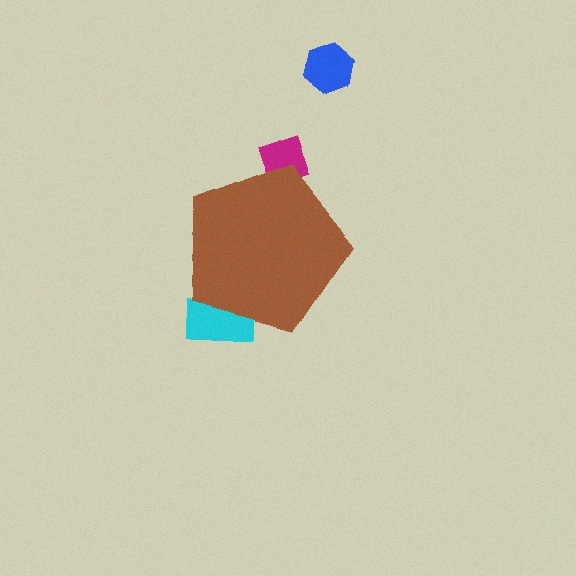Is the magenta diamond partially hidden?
Yes, the magenta diamond is partially hidden behind the brown pentagon.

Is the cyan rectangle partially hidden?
Yes, the cyan rectangle is partially hidden behind the brown pentagon.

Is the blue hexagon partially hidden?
No, the blue hexagon is fully visible.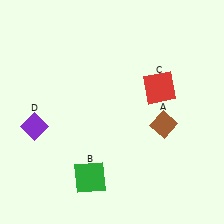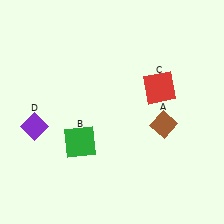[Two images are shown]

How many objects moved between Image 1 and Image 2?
1 object moved between the two images.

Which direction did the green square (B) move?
The green square (B) moved up.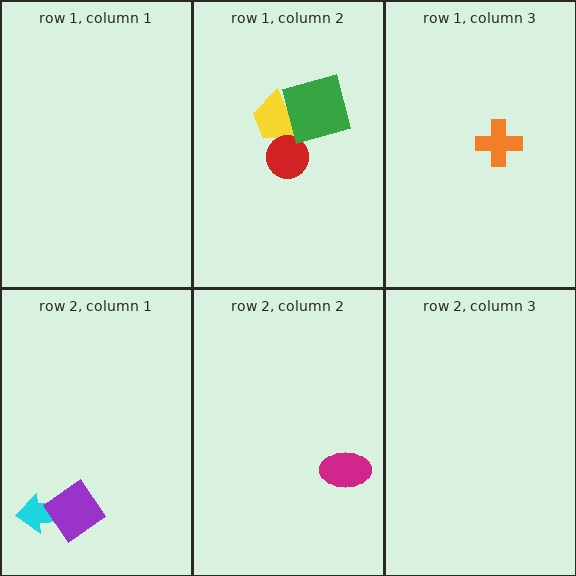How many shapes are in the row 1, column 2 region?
3.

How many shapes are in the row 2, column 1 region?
2.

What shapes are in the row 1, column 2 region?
The yellow trapezoid, the red circle, the green square.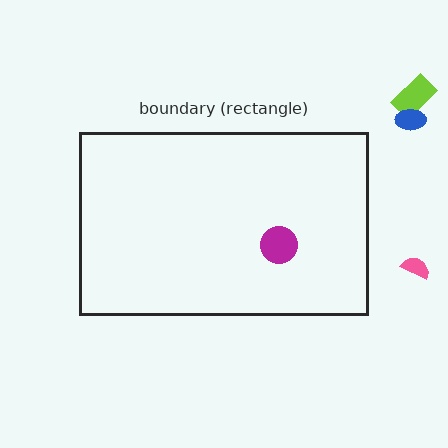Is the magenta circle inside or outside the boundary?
Inside.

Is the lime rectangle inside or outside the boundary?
Outside.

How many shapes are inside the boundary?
1 inside, 3 outside.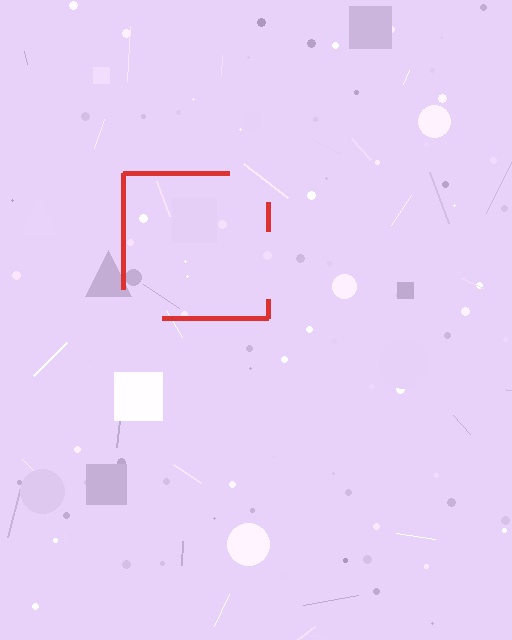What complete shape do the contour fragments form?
The contour fragments form a square.